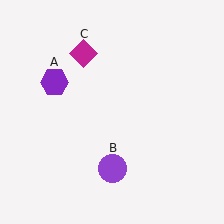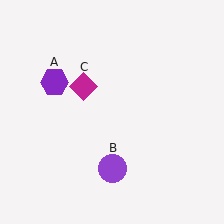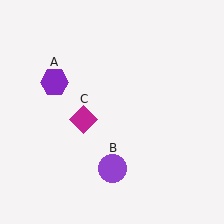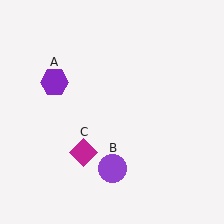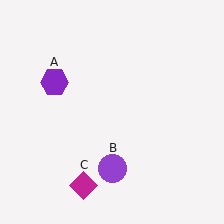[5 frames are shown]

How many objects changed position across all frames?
1 object changed position: magenta diamond (object C).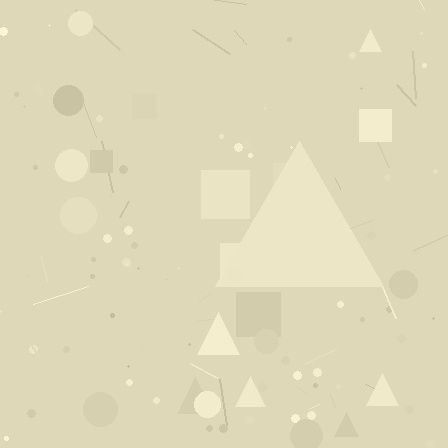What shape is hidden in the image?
A triangle is hidden in the image.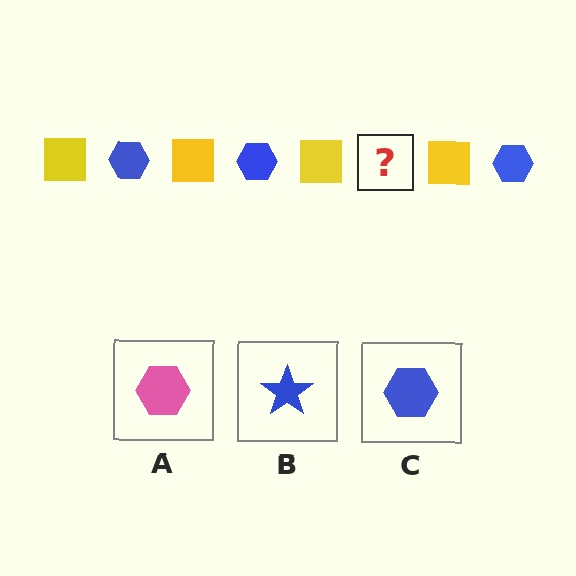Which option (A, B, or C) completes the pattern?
C.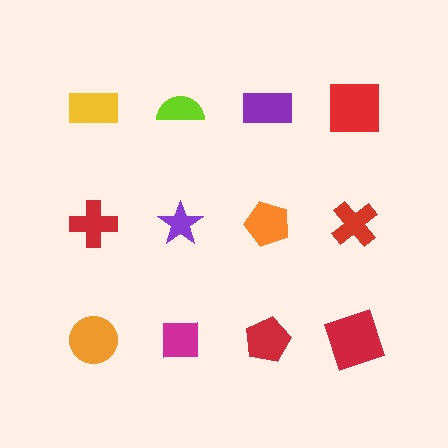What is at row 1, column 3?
A purple rectangle.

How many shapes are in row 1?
4 shapes.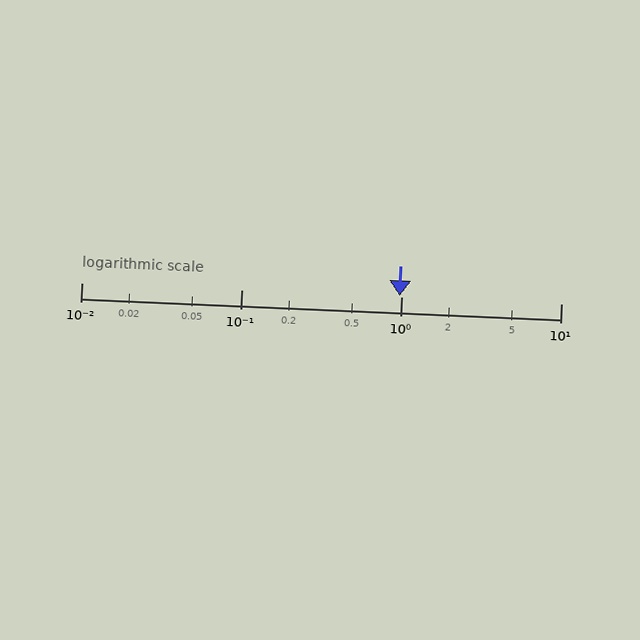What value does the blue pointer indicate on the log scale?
The pointer indicates approximately 0.98.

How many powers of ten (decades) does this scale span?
The scale spans 3 decades, from 0.01 to 10.